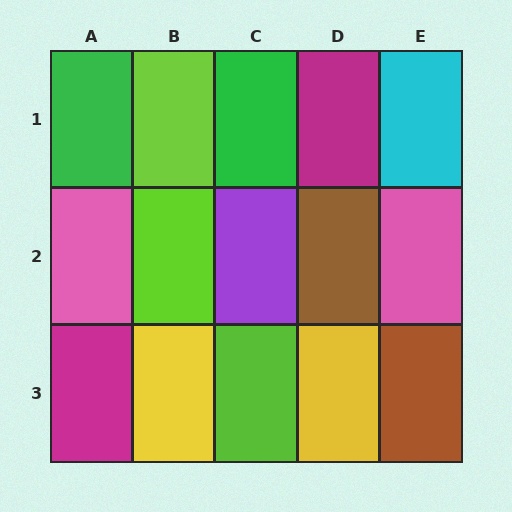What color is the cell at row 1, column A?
Green.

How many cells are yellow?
2 cells are yellow.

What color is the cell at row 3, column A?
Magenta.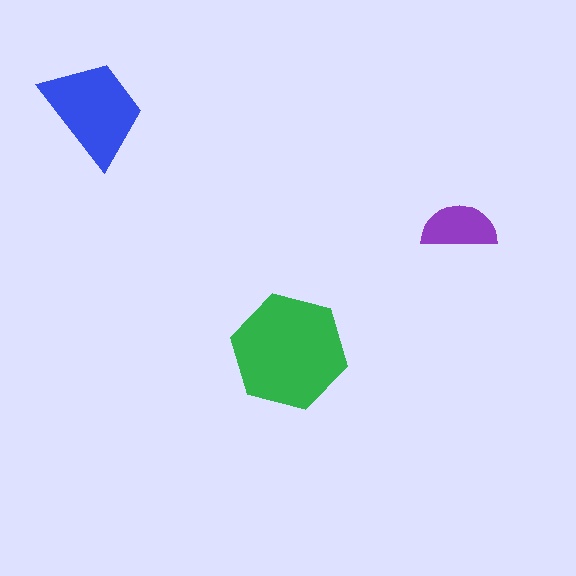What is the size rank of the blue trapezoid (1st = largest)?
2nd.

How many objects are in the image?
There are 3 objects in the image.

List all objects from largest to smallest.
The green hexagon, the blue trapezoid, the purple semicircle.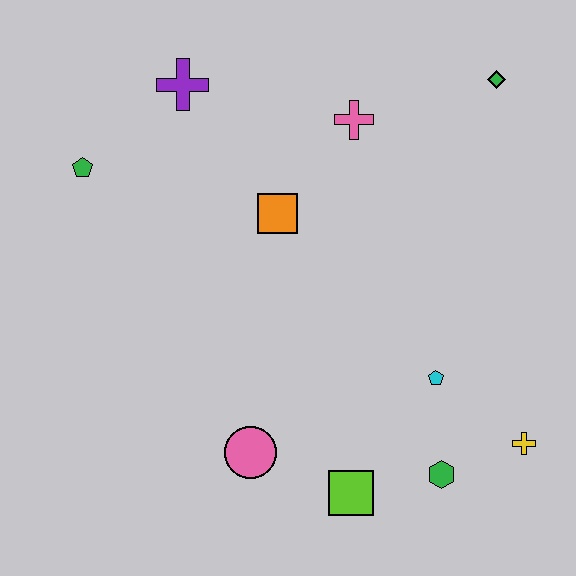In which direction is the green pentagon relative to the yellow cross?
The green pentagon is to the left of the yellow cross.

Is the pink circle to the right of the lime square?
No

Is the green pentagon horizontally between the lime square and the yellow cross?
No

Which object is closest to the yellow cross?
The green hexagon is closest to the yellow cross.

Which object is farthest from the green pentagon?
The yellow cross is farthest from the green pentagon.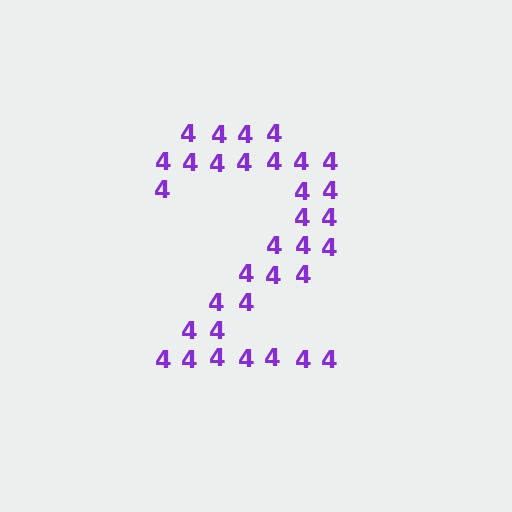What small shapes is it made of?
It is made of small digit 4's.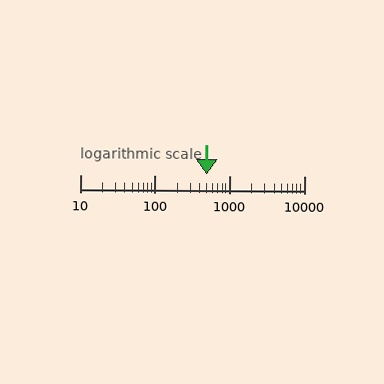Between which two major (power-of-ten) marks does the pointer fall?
The pointer is between 100 and 1000.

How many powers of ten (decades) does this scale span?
The scale spans 3 decades, from 10 to 10000.